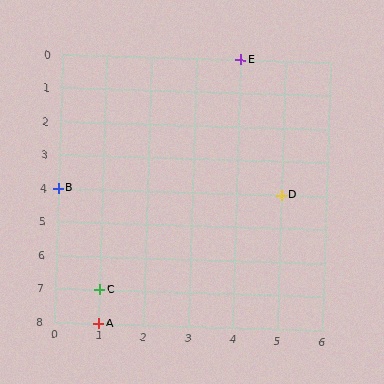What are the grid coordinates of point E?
Point E is at grid coordinates (4, 0).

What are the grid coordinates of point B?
Point B is at grid coordinates (0, 4).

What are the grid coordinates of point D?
Point D is at grid coordinates (5, 4).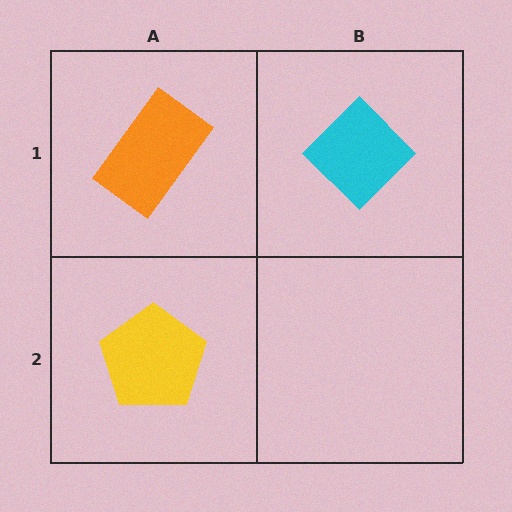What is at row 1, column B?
A cyan diamond.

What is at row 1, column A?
An orange rectangle.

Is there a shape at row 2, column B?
No, that cell is empty.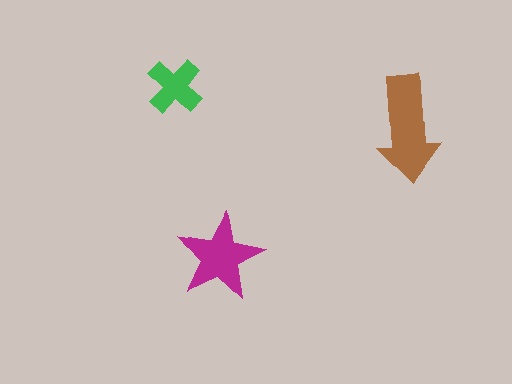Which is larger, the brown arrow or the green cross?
The brown arrow.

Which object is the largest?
The brown arrow.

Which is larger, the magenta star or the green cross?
The magenta star.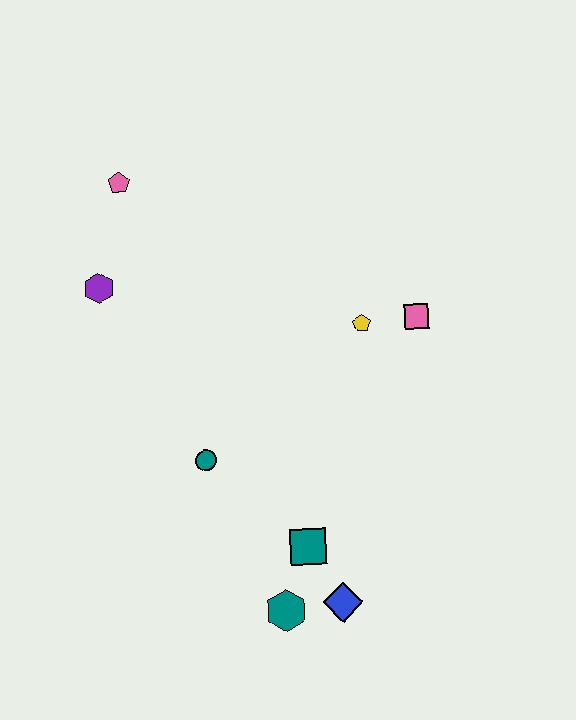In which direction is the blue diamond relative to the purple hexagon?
The blue diamond is below the purple hexagon.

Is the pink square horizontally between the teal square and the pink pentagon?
No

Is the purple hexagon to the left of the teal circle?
Yes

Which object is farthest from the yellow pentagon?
The teal hexagon is farthest from the yellow pentagon.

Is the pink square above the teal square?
Yes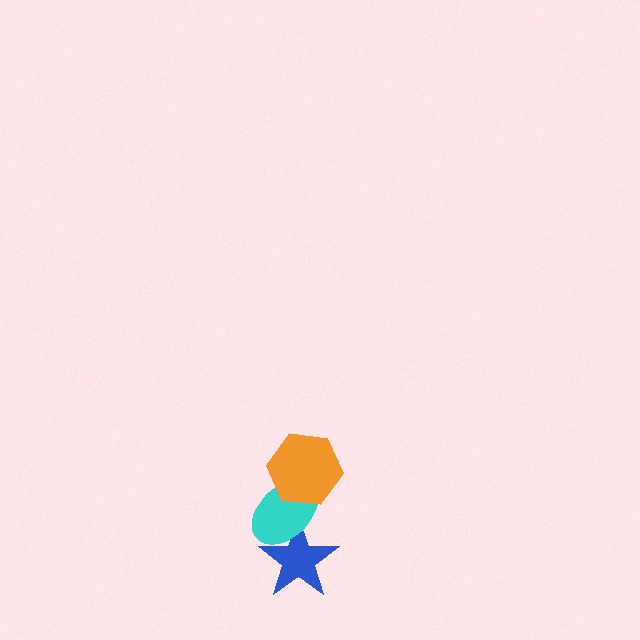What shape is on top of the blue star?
The cyan ellipse is on top of the blue star.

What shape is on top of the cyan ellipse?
The orange hexagon is on top of the cyan ellipse.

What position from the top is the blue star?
The blue star is 3rd from the top.